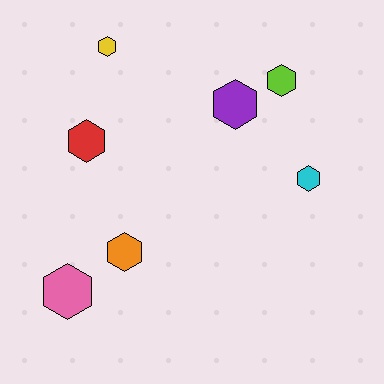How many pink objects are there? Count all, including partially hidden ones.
There is 1 pink object.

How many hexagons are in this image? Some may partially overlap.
There are 7 hexagons.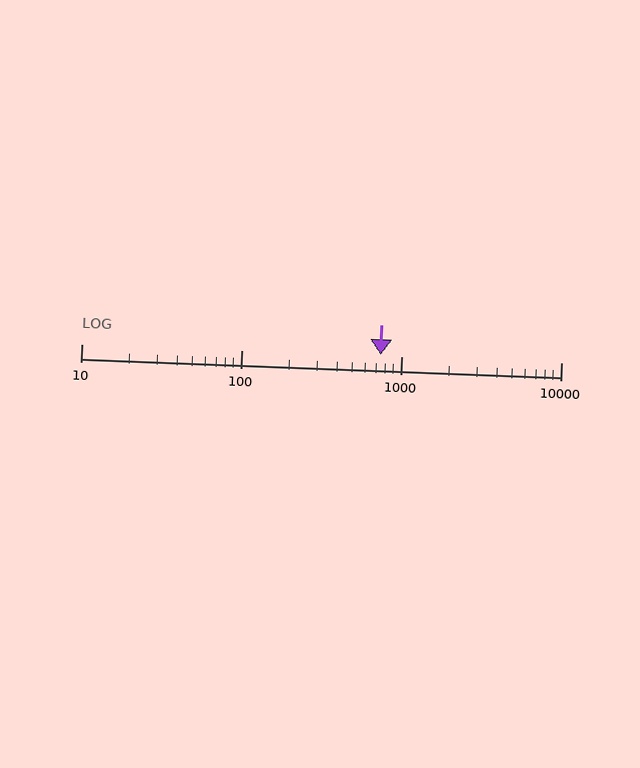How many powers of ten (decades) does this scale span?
The scale spans 3 decades, from 10 to 10000.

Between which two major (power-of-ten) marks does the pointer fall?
The pointer is between 100 and 1000.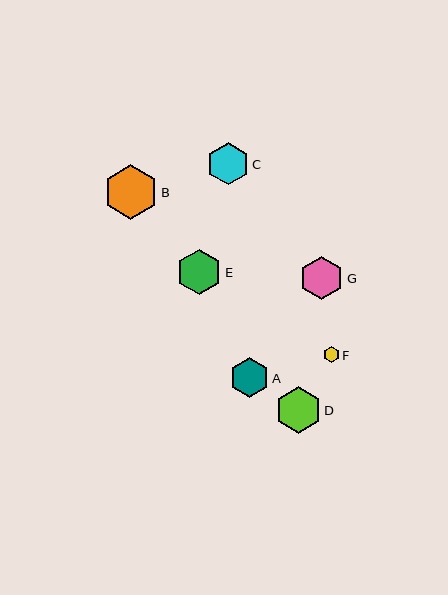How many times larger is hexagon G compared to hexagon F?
Hexagon G is approximately 2.7 times the size of hexagon F.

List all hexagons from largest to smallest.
From largest to smallest: B, D, E, G, C, A, F.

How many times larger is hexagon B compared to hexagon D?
Hexagon B is approximately 1.2 times the size of hexagon D.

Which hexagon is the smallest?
Hexagon F is the smallest with a size of approximately 16 pixels.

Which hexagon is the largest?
Hexagon B is the largest with a size of approximately 55 pixels.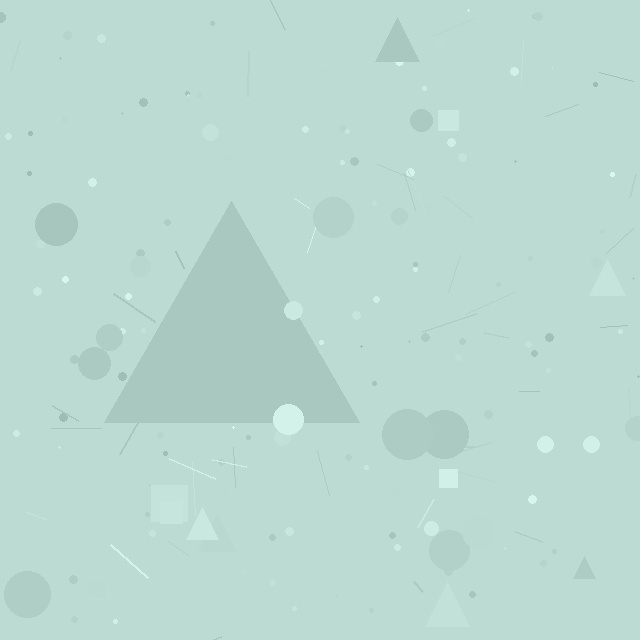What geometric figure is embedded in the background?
A triangle is embedded in the background.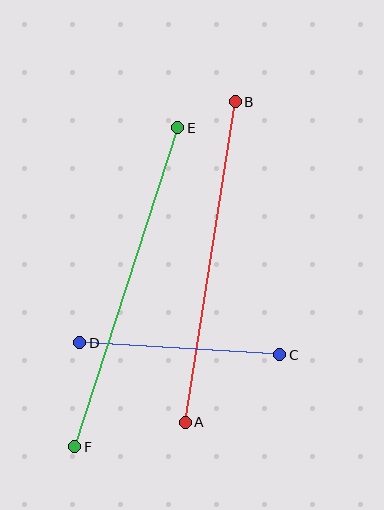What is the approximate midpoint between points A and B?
The midpoint is at approximately (210, 262) pixels.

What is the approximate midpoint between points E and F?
The midpoint is at approximately (126, 287) pixels.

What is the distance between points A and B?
The distance is approximately 325 pixels.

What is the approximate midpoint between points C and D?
The midpoint is at approximately (180, 349) pixels.